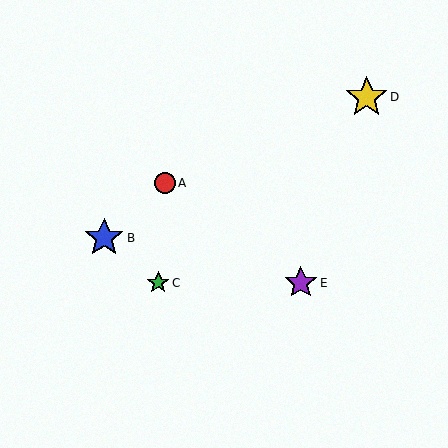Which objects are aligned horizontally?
Objects C, E are aligned horizontally.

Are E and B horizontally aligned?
No, E is at y≈283 and B is at y≈238.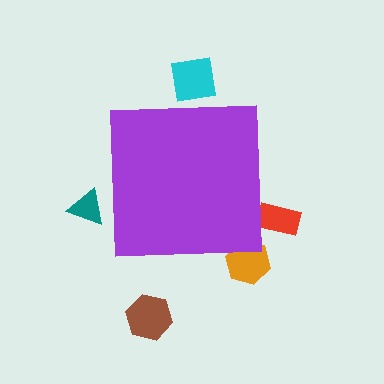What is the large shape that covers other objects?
A purple square.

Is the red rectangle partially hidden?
Yes, the red rectangle is partially hidden behind the purple square.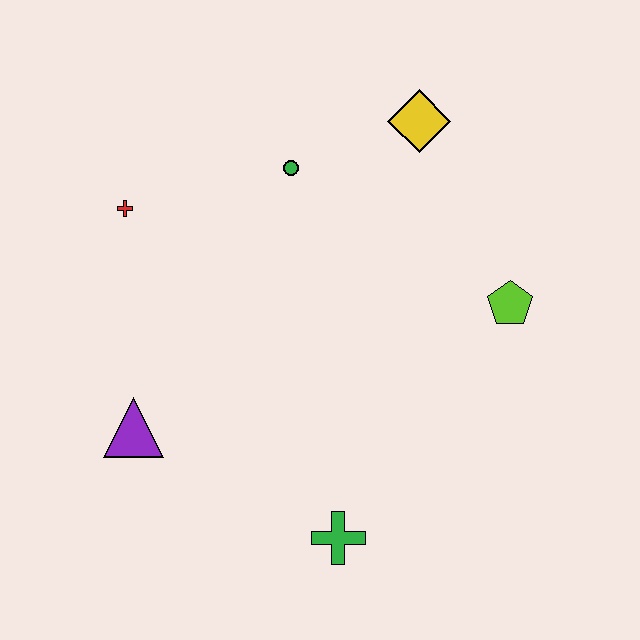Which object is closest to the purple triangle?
The red cross is closest to the purple triangle.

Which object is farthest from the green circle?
The green cross is farthest from the green circle.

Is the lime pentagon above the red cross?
No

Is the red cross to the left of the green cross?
Yes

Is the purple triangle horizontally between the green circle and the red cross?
Yes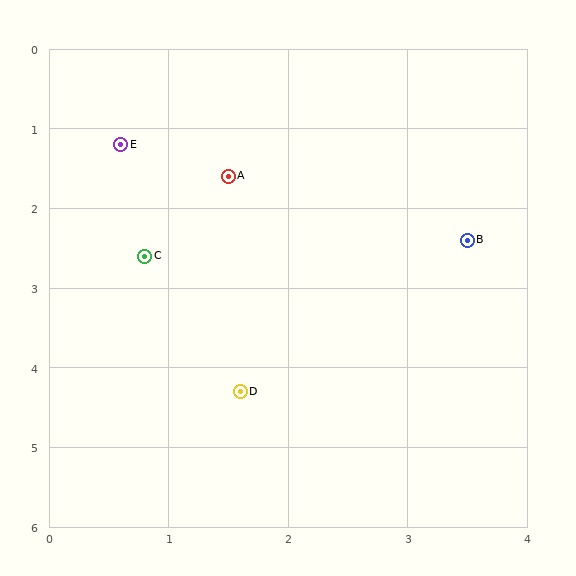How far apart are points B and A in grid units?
Points B and A are about 2.2 grid units apart.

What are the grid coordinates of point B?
Point B is at approximately (3.5, 2.4).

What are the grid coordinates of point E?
Point E is at approximately (0.6, 1.2).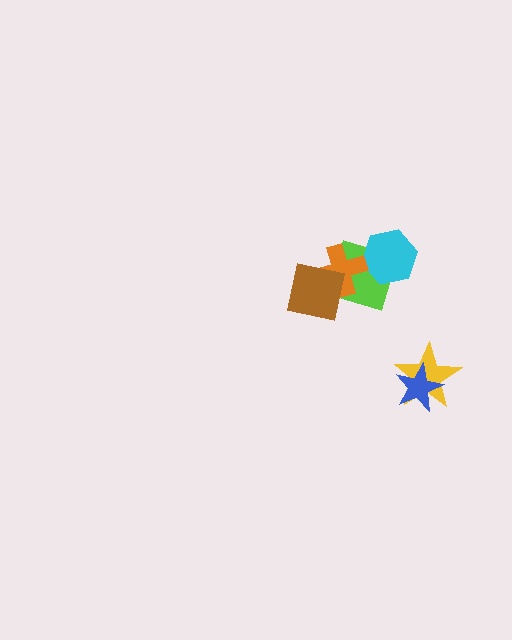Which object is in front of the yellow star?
The blue star is in front of the yellow star.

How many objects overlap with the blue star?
1 object overlaps with the blue star.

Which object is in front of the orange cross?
The brown square is in front of the orange cross.